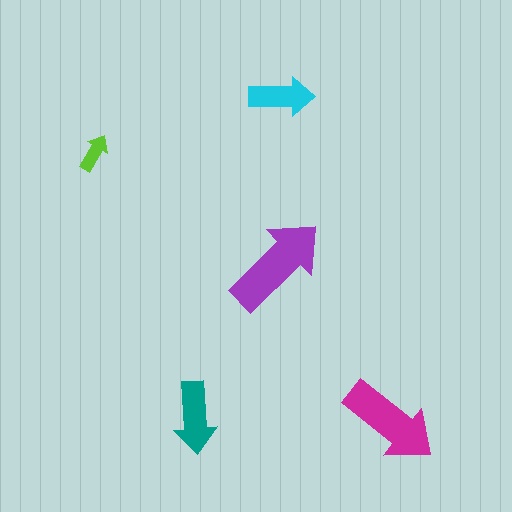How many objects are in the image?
There are 5 objects in the image.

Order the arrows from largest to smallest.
the purple one, the magenta one, the teal one, the cyan one, the lime one.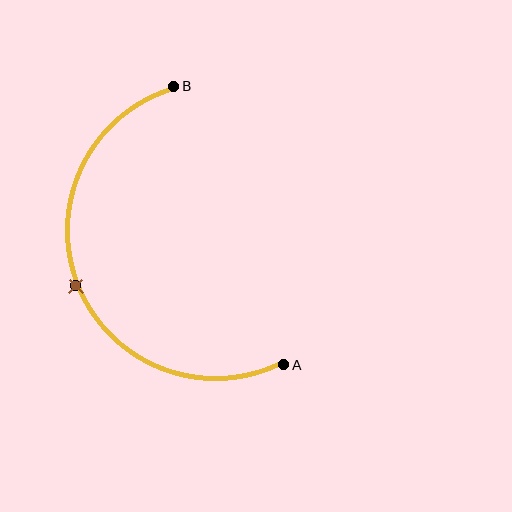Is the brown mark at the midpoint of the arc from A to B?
Yes. The brown mark lies on the arc at equal arc-length from both A and B — it is the arc midpoint.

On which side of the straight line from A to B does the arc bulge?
The arc bulges to the left of the straight line connecting A and B.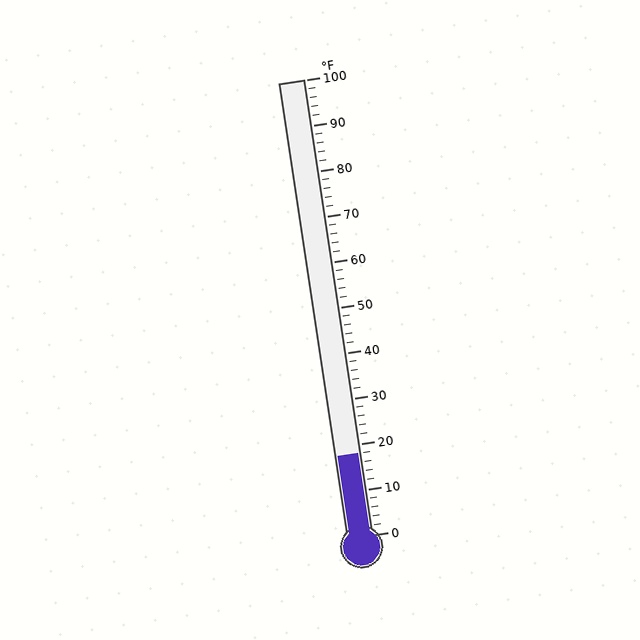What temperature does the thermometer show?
The thermometer shows approximately 18°F.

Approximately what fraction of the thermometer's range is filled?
The thermometer is filled to approximately 20% of its range.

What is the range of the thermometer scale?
The thermometer scale ranges from 0°F to 100°F.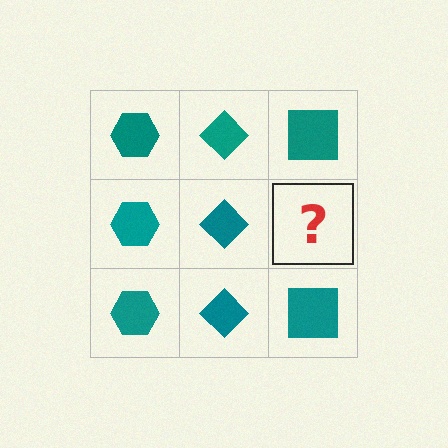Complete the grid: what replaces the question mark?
The question mark should be replaced with a teal square.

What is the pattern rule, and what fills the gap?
The rule is that each column has a consistent shape. The gap should be filled with a teal square.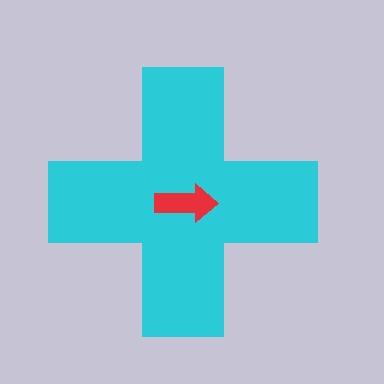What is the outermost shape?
The cyan cross.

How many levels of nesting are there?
2.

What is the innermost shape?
The red arrow.